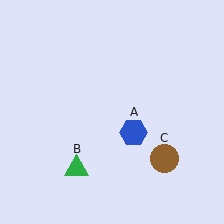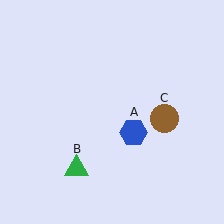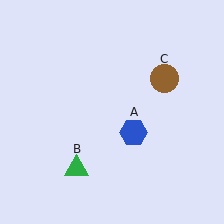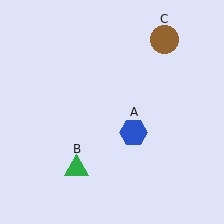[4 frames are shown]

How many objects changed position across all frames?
1 object changed position: brown circle (object C).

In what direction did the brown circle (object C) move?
The brown circle (object C) moved up.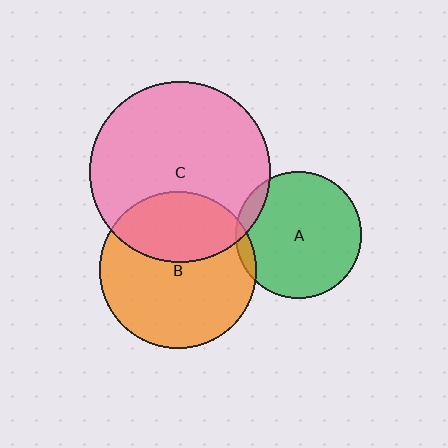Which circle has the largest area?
Circle C (pink).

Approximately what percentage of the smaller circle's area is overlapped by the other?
Approximately 35%.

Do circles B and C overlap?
Yes.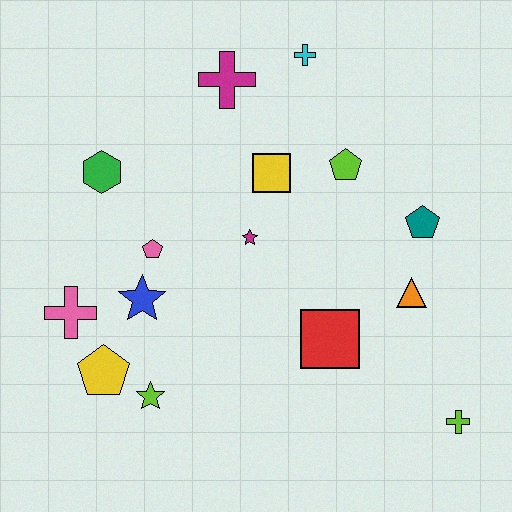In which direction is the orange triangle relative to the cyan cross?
The orange triangle is below the cyan cross.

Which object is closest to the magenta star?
The yellow square is closest to the magenta star.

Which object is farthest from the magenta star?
The lime cross is farthest from the magenta star.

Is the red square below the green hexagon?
Yes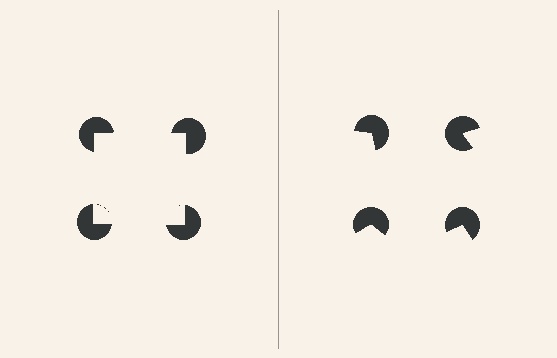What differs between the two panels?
The pac-man discs are positioned identically on both sides; only the wedge orientations differ. On the left they align to a square; on the right they are misaligned.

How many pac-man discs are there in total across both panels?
8 — 4 on each side.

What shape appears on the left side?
An illusory square.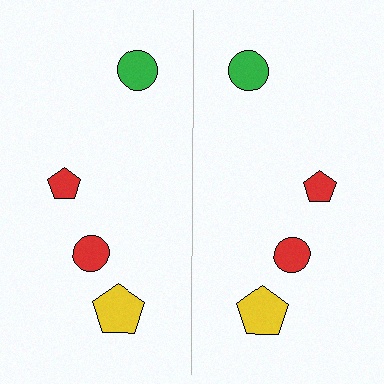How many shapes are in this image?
There are 8 shapes in this image.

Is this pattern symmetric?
Yes, this pattern has bilateral (reflection) symmetry.